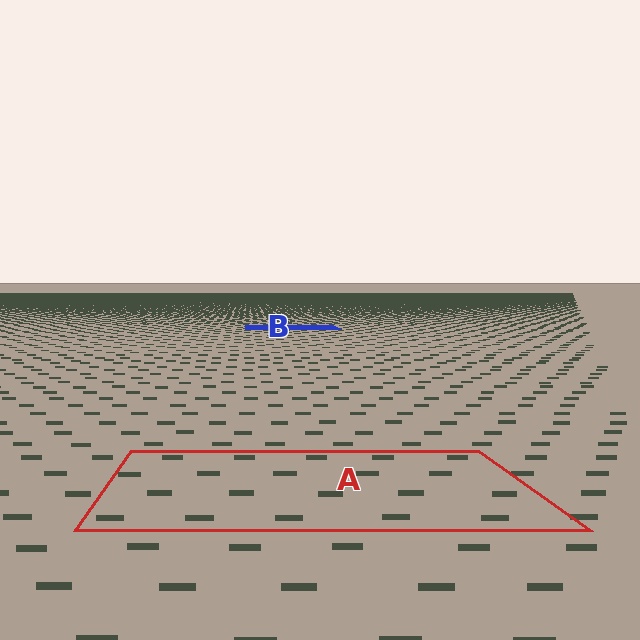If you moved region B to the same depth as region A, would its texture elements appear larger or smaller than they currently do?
They would appear larger. At a closer depth, the same texture elements are projected at a bigger on-screen size.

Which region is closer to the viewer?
Region A is closer. The texture elements there are larger and more spread out.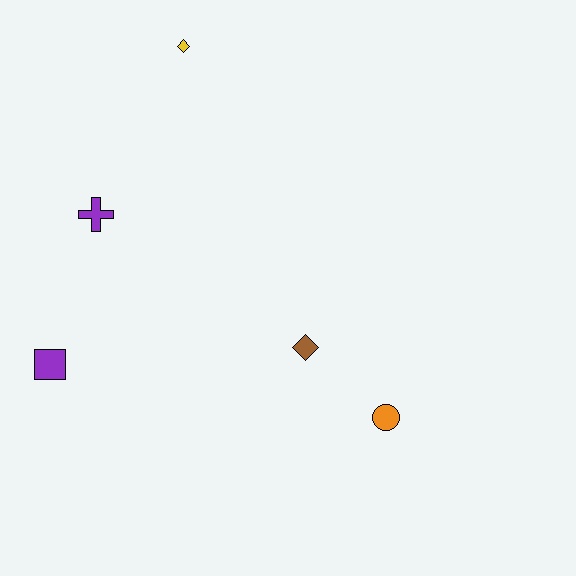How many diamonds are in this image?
There are 2 diamonds.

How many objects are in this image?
There are 5 objects.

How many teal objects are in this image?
There are no teal objects.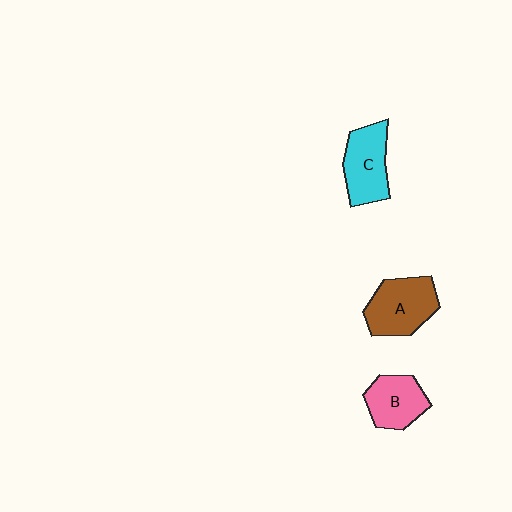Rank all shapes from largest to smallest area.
From largest to smallest: A (brown), C (cyan), B (pink).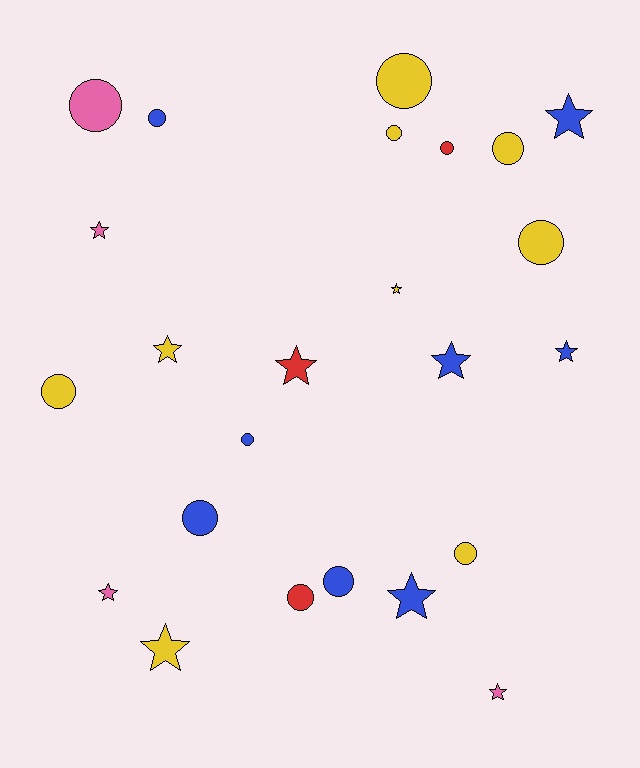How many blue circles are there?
There are 4 blue circles.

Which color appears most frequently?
Yellow, with 9 objects.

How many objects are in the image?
There are 24 objects.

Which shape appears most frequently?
Circle, with 13 objects.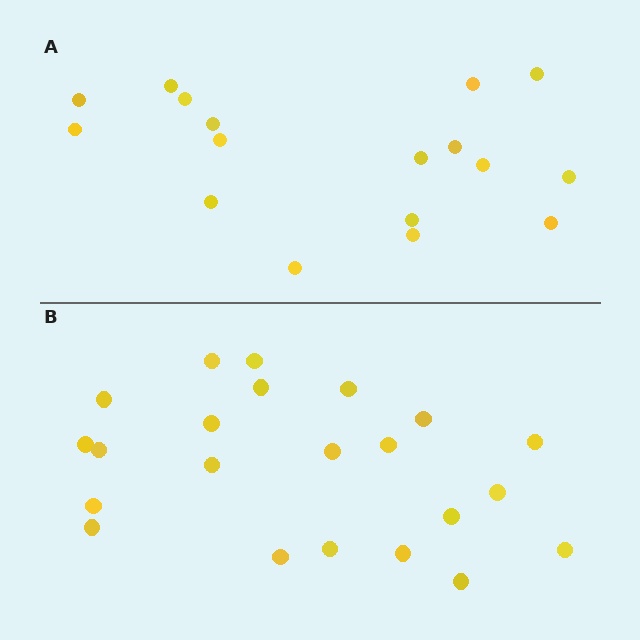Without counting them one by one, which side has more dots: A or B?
Region B (the bottom region) has more dots.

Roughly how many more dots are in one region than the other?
Region B has about 5 more dots than region A.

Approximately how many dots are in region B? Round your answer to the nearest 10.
About 20 dots. (The exact count is 22, which rounds to 20.)